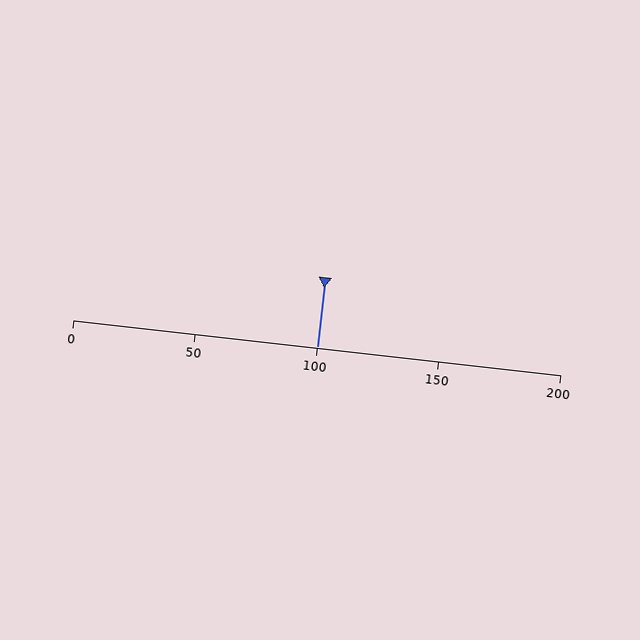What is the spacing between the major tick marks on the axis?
The major ticks are spaced 50 apart.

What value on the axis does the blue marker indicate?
The marker indicates approximately 100.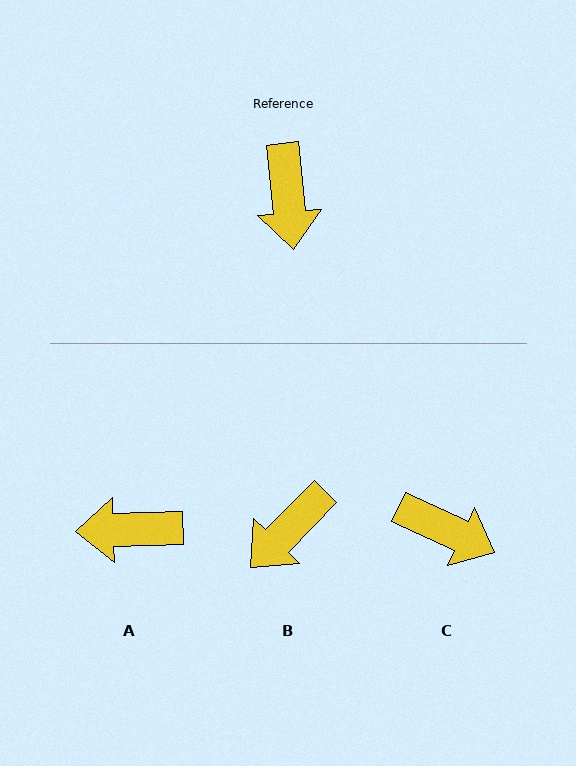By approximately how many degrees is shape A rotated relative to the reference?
Approximately 94 degrees clockwise.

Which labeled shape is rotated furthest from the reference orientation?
A, about 94 degrees away.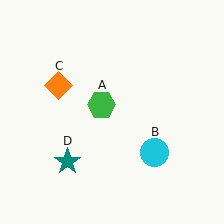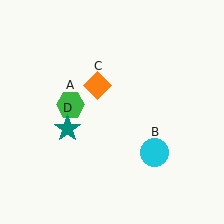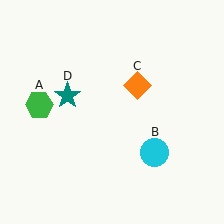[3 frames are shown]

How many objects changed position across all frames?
3 objects changed position: green hexagon (object A), orange diamond (object C), teal star (object D).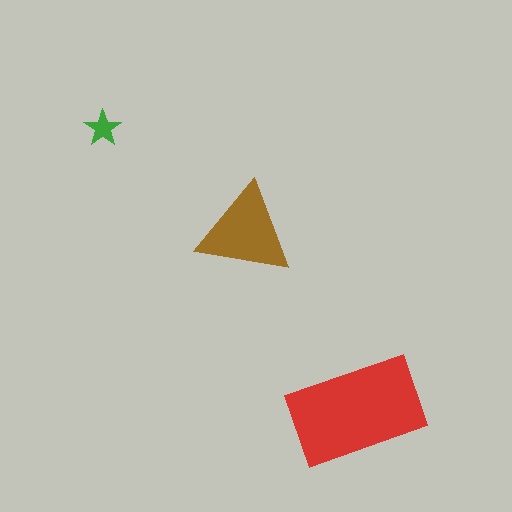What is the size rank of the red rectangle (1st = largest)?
1st.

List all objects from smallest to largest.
The green star, the brown triangle, the red rectangle.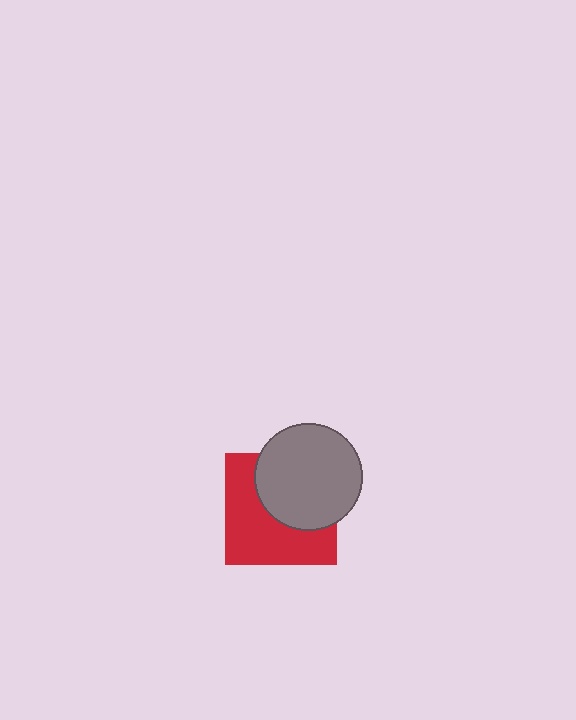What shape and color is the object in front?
The object in front is a gray circle.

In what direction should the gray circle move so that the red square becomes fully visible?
The gray circle should move toward the upper-right. That is the shortest direction to clear the overlap and leave the red square fully visible.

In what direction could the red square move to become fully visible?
The red square could move toward the lower-left. That would shift it out from behind the gray circle entirely.